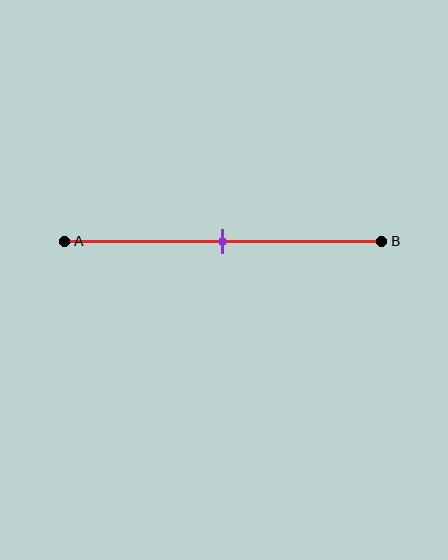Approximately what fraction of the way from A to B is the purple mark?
The purple mark is approximately 50% of the way from A to B.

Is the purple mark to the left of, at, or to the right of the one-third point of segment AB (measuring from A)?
The purple mark is to the right of the one-third point of segment AB.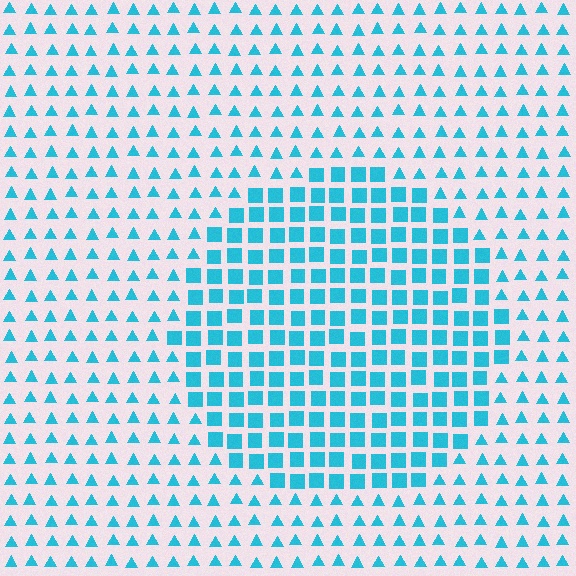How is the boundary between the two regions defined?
The boundary is defined by a change in element shape: squares inside vs. triangles outside. All elements share the same color and spacing.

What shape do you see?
I see a circle.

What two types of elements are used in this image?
The image uses squares inside the circle region and triangles outside it.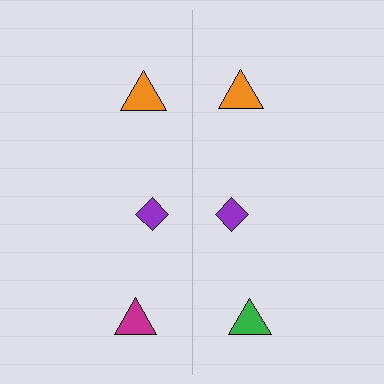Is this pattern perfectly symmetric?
No, the pattern is not perfectly symmetric. The green triangle on the right side breaks the symmetry — its mirror counterpart is magenta.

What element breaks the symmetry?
The green triangle on the right side breaks the symmetry — its mirror counterpart is magenta.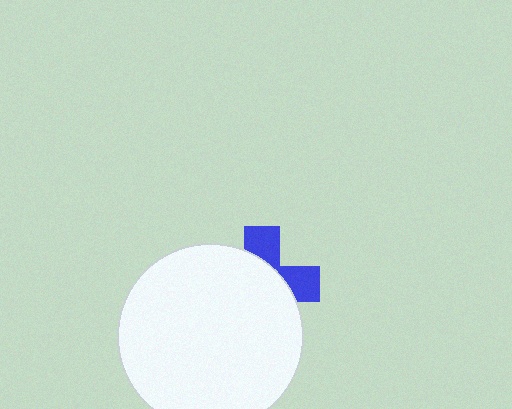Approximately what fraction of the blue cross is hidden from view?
Roughly 67% of the blue cross is hidden behind the white circle.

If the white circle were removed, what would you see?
You would see the complete blue cross.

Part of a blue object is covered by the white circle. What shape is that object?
It is a cross.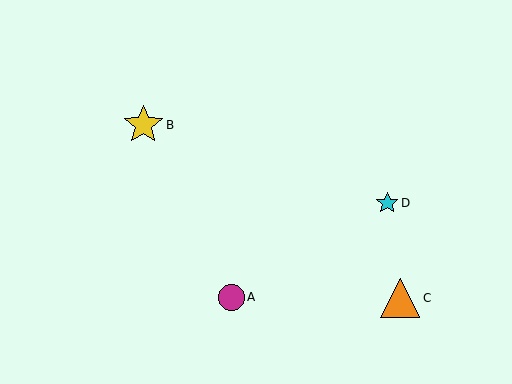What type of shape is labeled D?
Shape D is a cyan star.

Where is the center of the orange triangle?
The center of the orange triangle is at (400, 298).